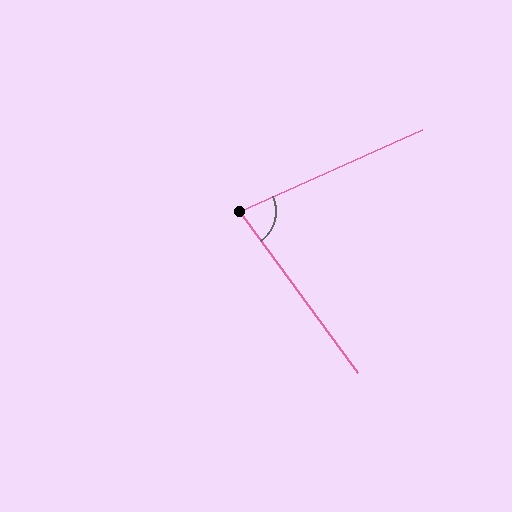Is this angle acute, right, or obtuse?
It is acute.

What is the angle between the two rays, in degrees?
Approximately 78 degrees.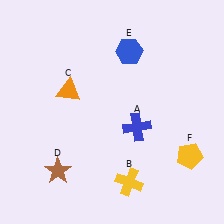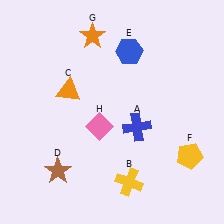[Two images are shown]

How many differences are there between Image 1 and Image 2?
There are 2 differences between the two images.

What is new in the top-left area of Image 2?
An orange star (G) was added in the top-left area of Image 2.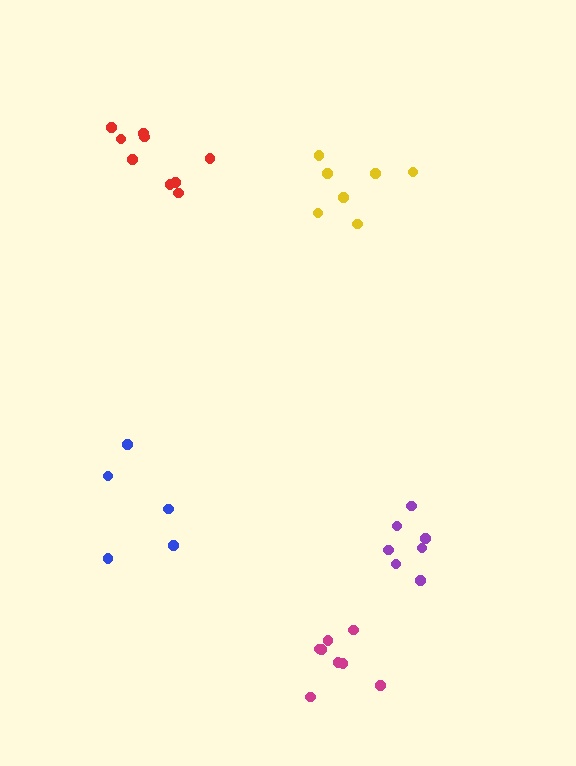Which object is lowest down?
The magenta cluster is bottommost.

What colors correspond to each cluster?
The clusters are colored: yellow, magenta, purple, red, blue.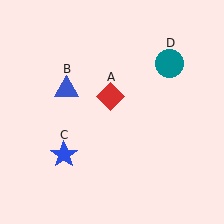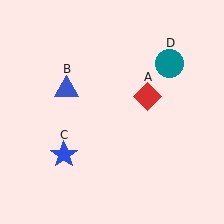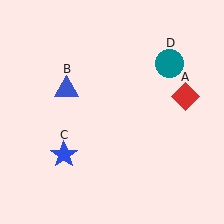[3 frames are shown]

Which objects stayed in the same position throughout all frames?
Blue triangle (object B) and blue star (object C) and teal circle (object D) remained stationary.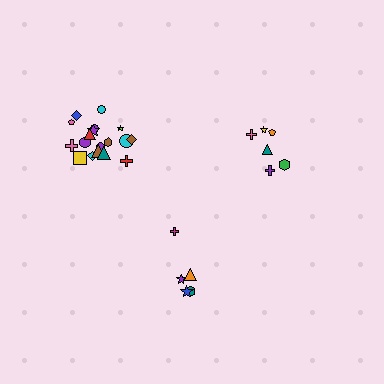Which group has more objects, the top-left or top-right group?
The top-left group.